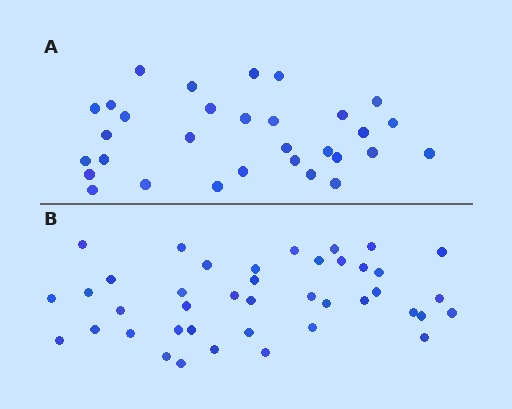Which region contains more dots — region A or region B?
Region B (the bottom region) has more dots.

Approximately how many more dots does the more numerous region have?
Region B has roughly 10 or so more dots than region A.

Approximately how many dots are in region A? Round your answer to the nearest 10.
About 30 dots. (The exact count is 31, which rounds to 30.)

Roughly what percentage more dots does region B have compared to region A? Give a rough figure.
About 30% more.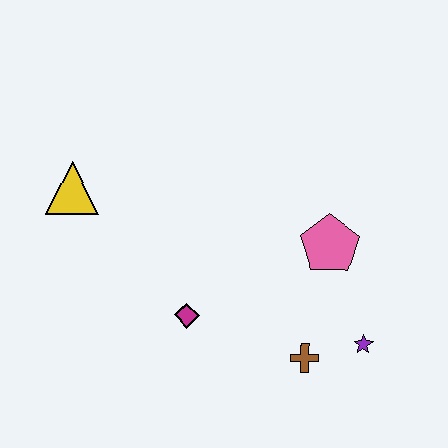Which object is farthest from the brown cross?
The yellow triangle is farthest from the brown cross.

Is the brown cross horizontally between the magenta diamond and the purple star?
Yes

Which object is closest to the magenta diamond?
The brown cross is closest to the magenta diamond.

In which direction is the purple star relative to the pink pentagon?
The purple star is below the pink pentagon.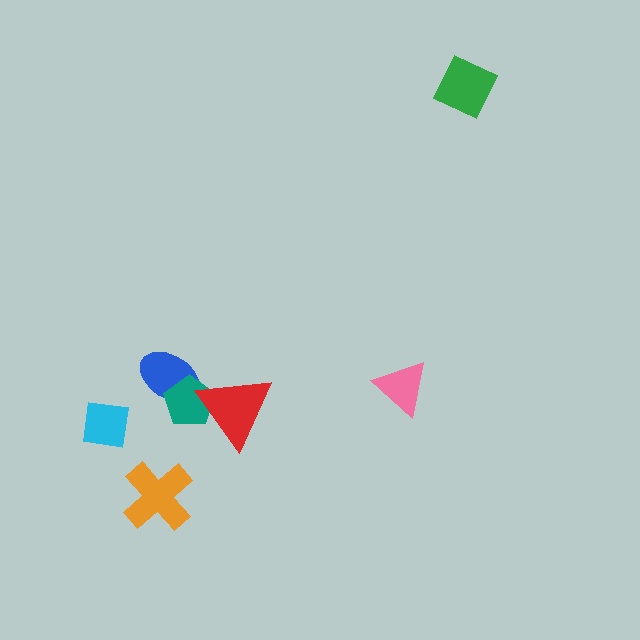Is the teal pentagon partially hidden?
Yes, it is partially covered by another shape.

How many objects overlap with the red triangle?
1 object overlaps with the red triangle.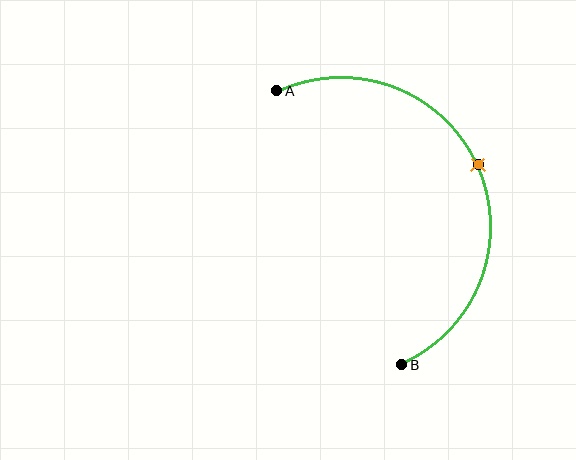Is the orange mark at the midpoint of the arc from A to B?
Yes. The orange mark lies on the arc at equal arc-length from both A and B — it is the arc midpoint.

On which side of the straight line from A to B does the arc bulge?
The arc bulges to the right of the straight line connecting A and B.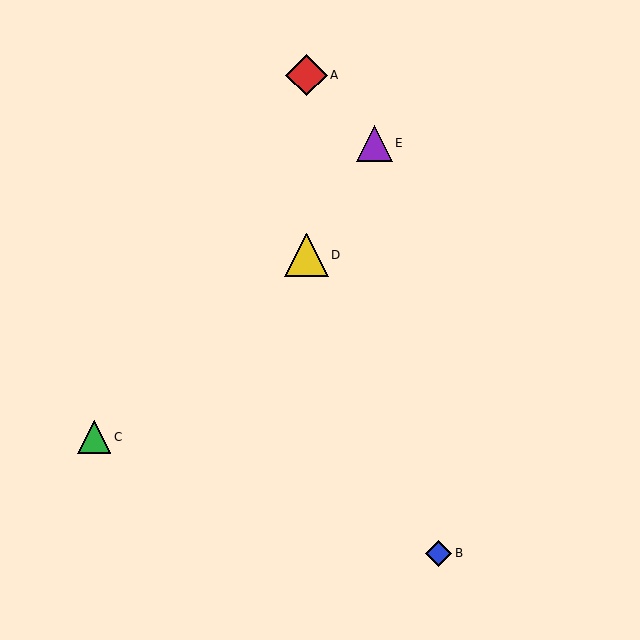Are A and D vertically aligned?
Yes, both are at x≈306.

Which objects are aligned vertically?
Objects A, D are aligned vertically.